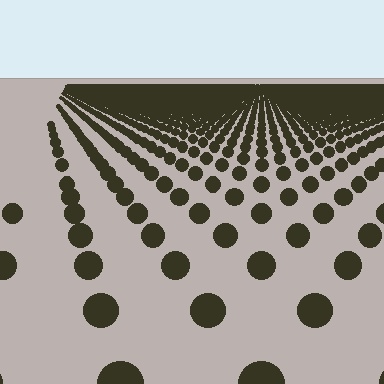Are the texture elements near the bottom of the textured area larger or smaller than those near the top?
Larger. Near the bottom, elements are closer to the viewer and appear at a bigger on-screen size.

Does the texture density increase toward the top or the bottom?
Density increases toward the top.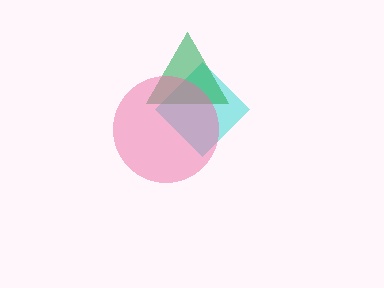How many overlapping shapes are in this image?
There are 3 overlapping shapes in the image.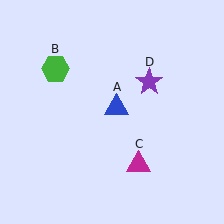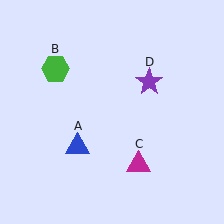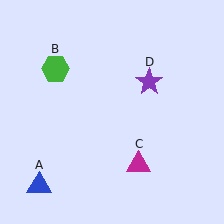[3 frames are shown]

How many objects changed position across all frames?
1 object changed position: blue triangle (object A).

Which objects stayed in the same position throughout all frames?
Green hexagon (object B) and magenta triangle (object C) and purple star (object D) remained stationary.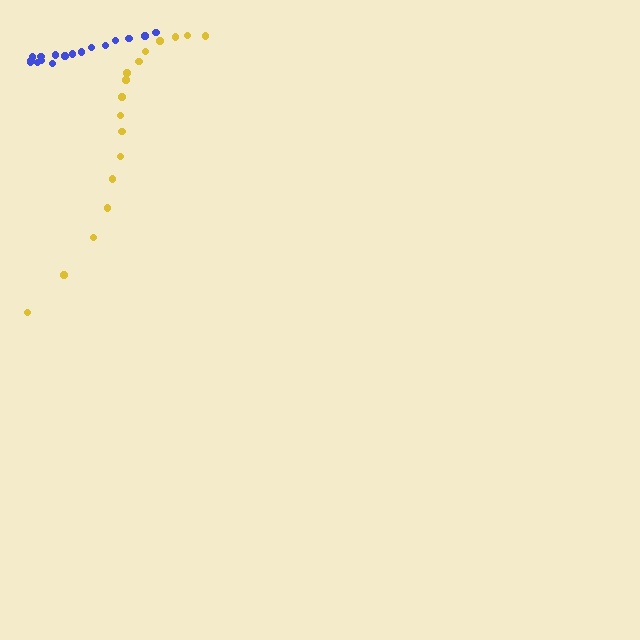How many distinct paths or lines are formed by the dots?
There are 2 distinct paths.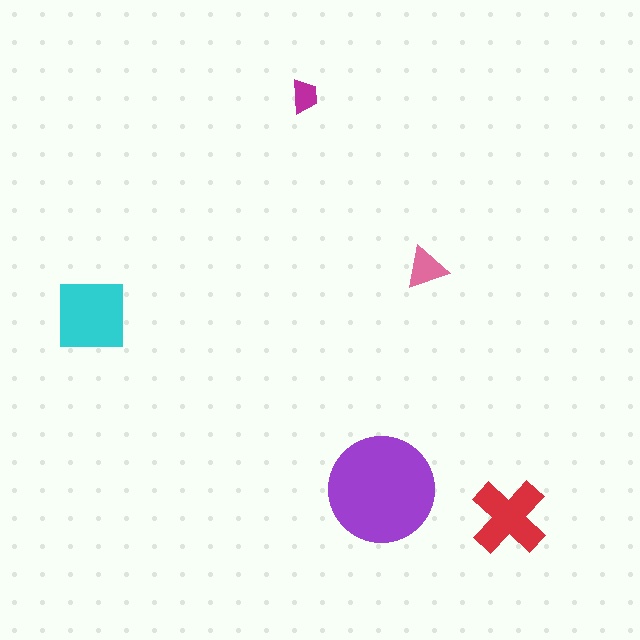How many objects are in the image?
There are 5 objects in the image.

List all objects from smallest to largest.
The magenta trapezoid, the pink triangle, the red cross, the cyan square, the purple circle.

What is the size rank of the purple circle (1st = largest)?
1st.